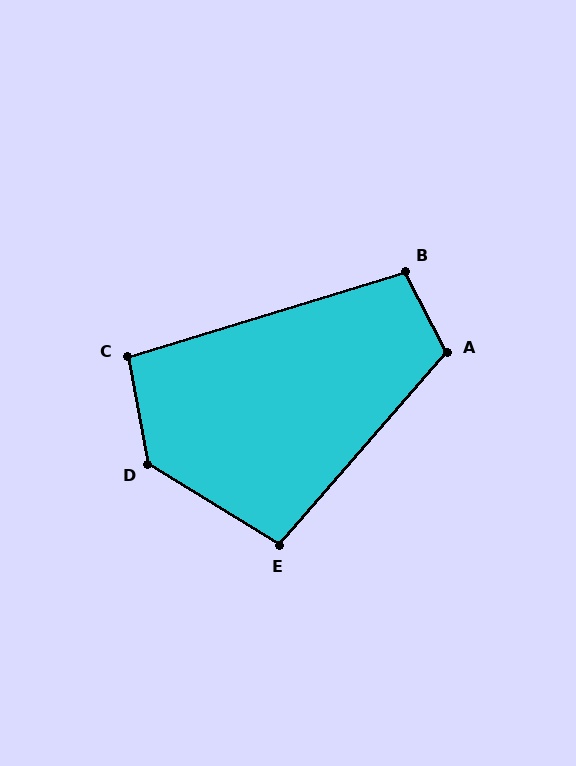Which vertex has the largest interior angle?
D, at approximately 132 degrees.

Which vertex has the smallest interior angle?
C, at approximately 97 degrees.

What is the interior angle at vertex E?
Approximately 100 degrees (obtuse).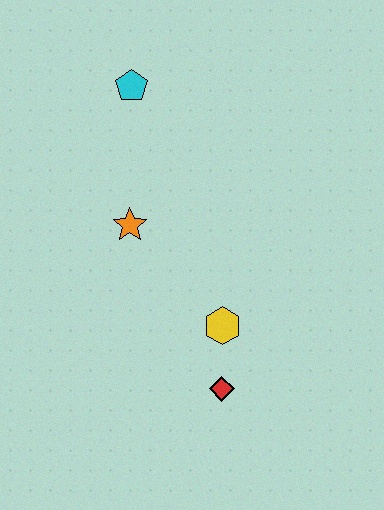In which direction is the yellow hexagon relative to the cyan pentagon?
The yellow hexagon is below the cyan pentagon.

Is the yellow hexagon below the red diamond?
No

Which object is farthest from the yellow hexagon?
The cyan pentagon is farthest from the yellow hexagon.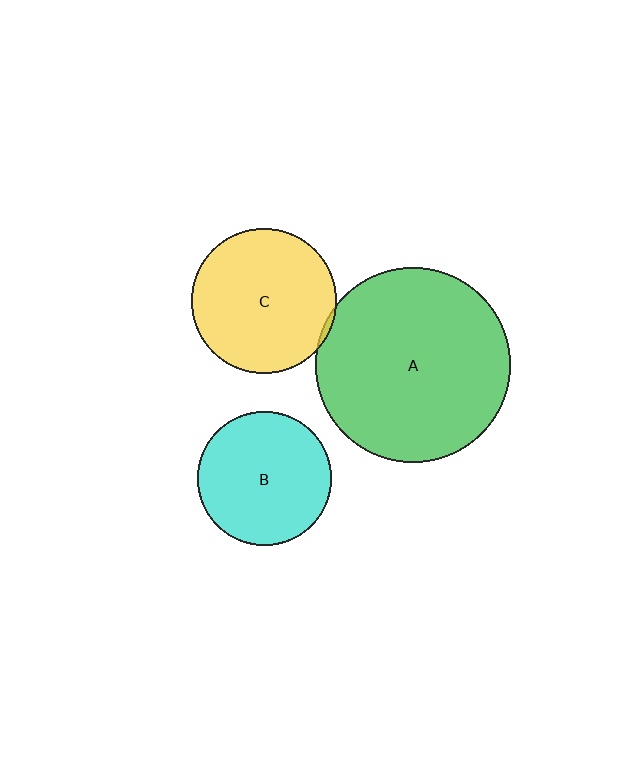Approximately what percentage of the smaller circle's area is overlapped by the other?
Approximately 5%.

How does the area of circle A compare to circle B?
Approximately 2.1 times.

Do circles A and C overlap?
Yes.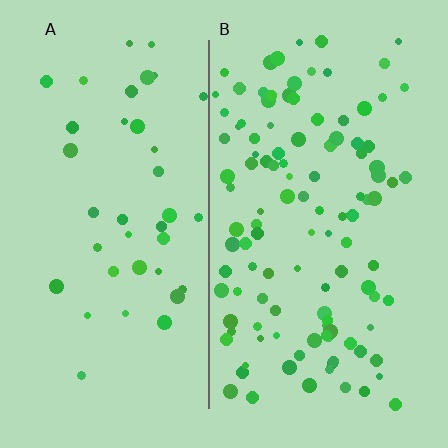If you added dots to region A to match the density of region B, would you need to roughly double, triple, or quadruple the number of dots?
Approximately triple.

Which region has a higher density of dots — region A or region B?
B (the right).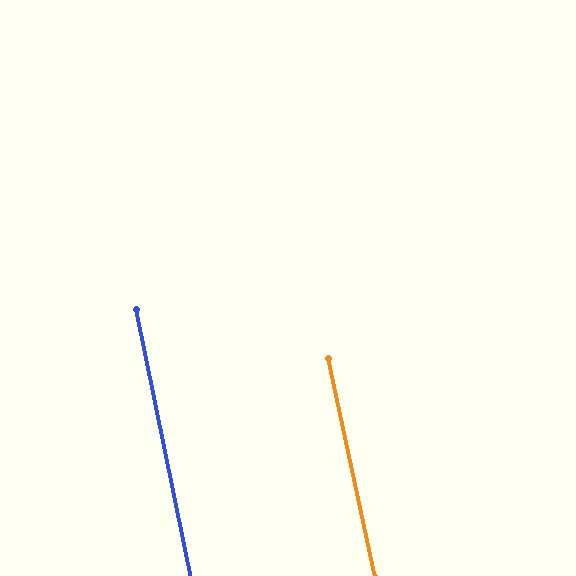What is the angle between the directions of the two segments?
Approximately 1 degree.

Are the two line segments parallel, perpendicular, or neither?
Parallel — their directions differ by only 0.6°.